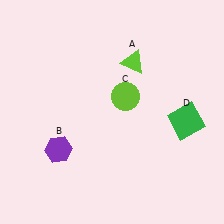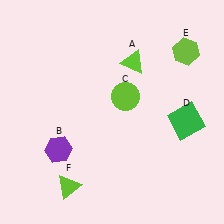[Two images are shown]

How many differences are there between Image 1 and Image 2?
There are 2 differences between the two images.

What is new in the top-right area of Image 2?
A lime hexagon (E) was added in the top-right area of Image 2.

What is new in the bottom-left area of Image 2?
A lime triangle (F) was added in the bottom-left area of Image 2.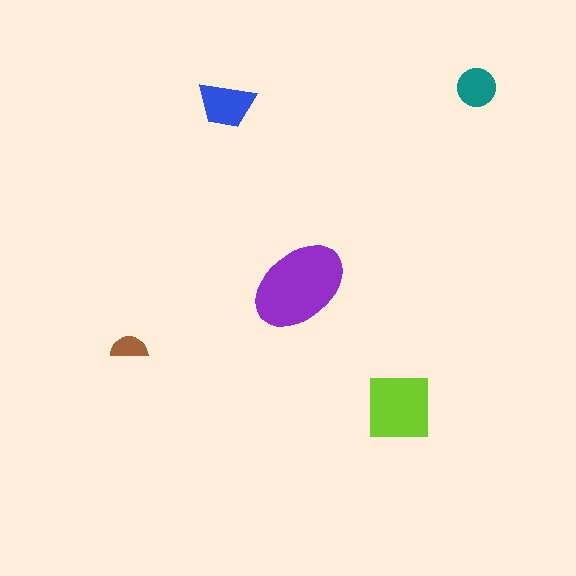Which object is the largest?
The purple ellipse.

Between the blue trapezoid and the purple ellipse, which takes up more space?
The purple ellipse.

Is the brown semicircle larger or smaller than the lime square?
Smaller.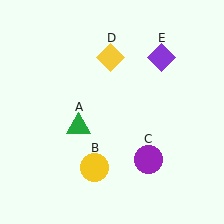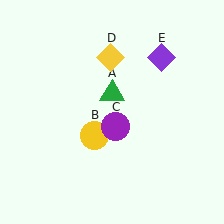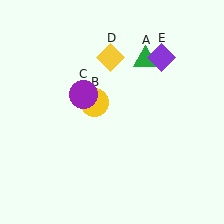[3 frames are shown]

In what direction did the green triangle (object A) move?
The green triangle (object A) moved up and to the right.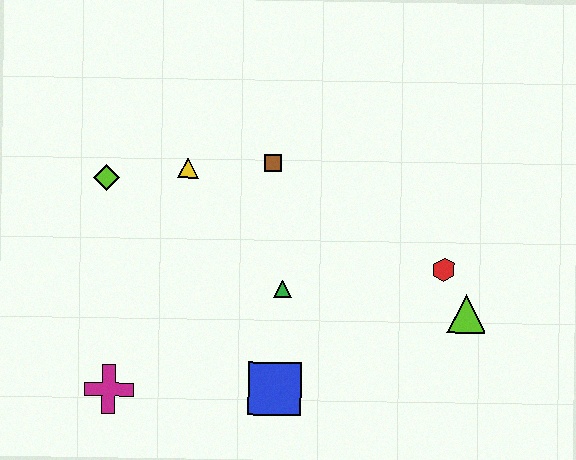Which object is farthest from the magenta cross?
The lime triangle is farthest from the magenta cross.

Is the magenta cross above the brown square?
No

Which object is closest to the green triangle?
The blue square is closest to the green triangle.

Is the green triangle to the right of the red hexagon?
No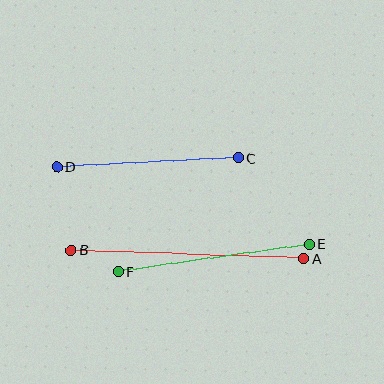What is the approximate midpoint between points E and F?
The midpoint is at approximately (213, 258) pixels.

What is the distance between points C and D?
The distance is approximately 181 pixels.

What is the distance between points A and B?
The distance is approximately 233 pixels.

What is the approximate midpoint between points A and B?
The midpoint is at approximately (188, 254) pixels.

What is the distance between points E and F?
The distance is approximately 193 pixels.